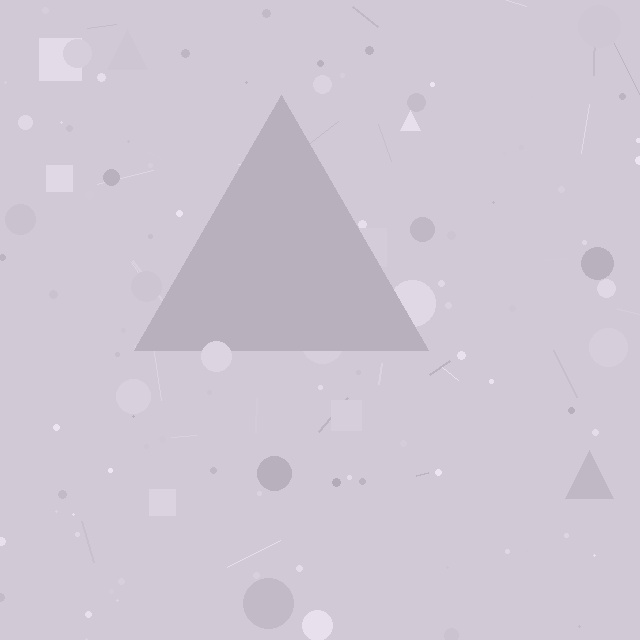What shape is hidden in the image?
A triangle is hidden in the image.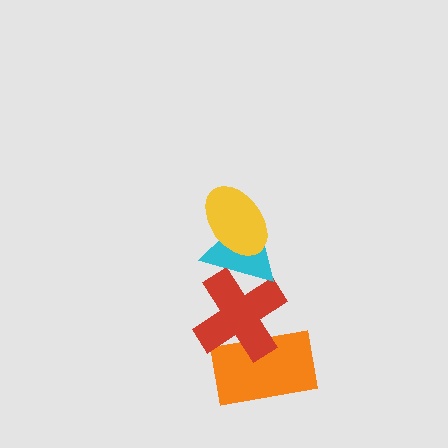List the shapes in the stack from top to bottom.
From top to bottom: the yellow ellipse, the cyan triangle, the red cross, the orange rectangle.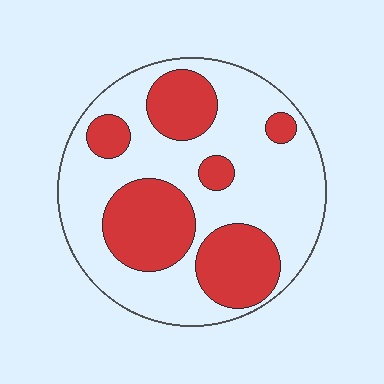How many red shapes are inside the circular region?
6.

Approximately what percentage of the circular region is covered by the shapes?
Approximately 35%.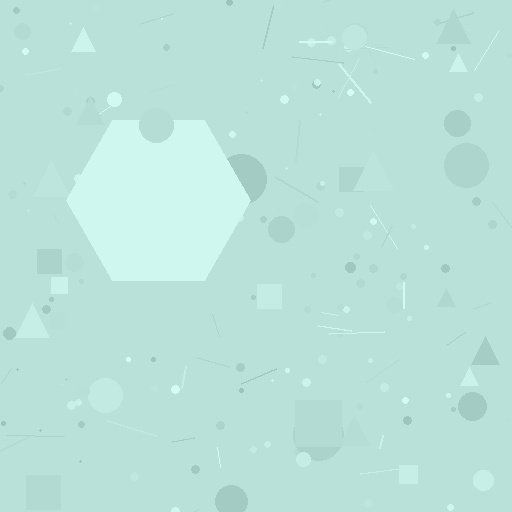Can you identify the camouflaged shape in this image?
The camouflaged shape is a hexagon.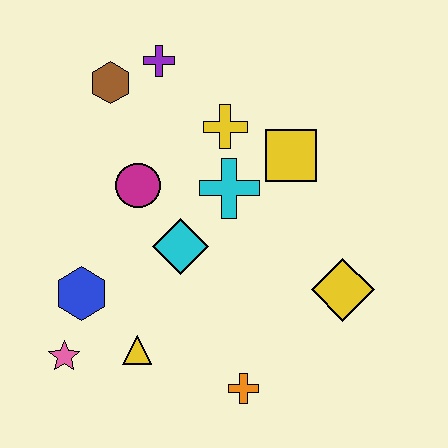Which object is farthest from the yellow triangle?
The purple cross is farthest from the yellow triangle.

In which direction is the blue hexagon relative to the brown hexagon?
The blue hexagon is below the brown hexagon.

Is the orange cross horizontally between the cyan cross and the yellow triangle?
No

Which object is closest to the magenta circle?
The cyan diamond is closest to the magenta circle.